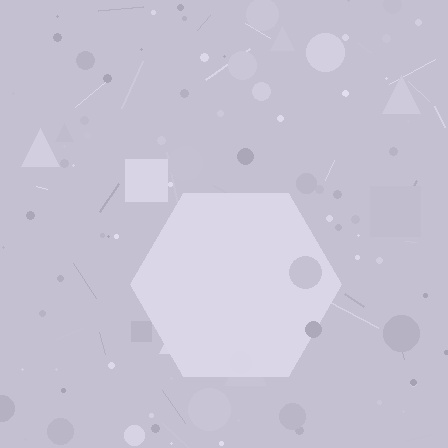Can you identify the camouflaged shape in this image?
The camouflaged shape is a hexagon.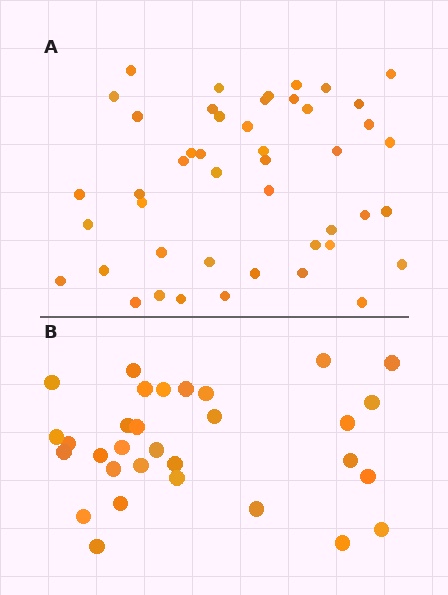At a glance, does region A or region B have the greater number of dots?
Region A (the top region) has more dots.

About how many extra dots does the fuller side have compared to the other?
Region A has approximately 15 more dots than region B.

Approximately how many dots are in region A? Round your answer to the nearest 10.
About 50 dots. (The exact count is 46, which rounds to 50.)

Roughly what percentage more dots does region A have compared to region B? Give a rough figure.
About 50% more.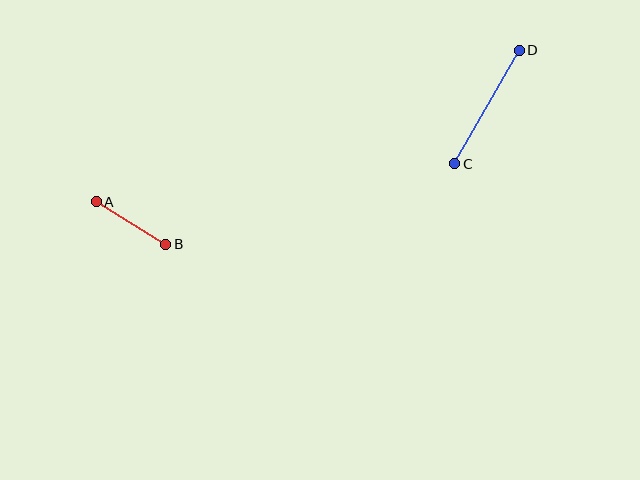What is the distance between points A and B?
The distance is approximately 82 pixels.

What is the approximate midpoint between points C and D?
The midpoint is at approximately (487, 107) pixels.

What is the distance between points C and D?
The distance is approximately 130 pixels.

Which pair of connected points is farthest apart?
Points C and D are farthest apart.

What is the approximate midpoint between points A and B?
The midpoint is at approximately (131, 223) pixels.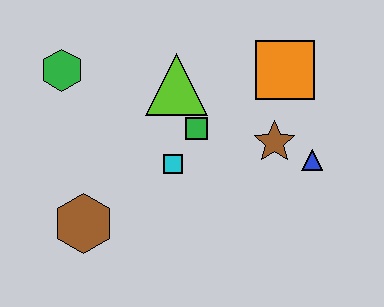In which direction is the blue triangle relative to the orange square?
The blue triangle is below the orange square.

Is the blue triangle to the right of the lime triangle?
Yes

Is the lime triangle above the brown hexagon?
Yes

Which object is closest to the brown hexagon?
The cyan square is closest to the brown hexagon.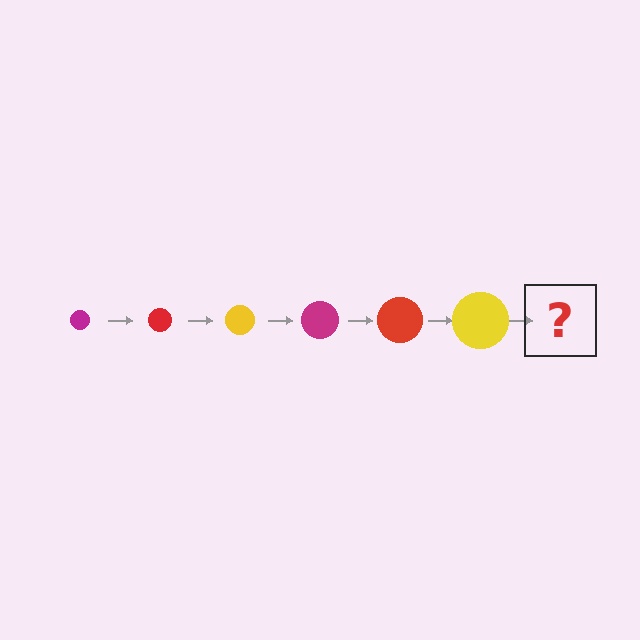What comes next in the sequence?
The next element should be a magenta circle, larger than the previous one.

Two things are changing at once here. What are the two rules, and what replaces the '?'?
The two rules are that the circle grows larger each step and the color cycles through magenta, red, and yellow. The '?' should be a magenta circle, larger than the previous one.